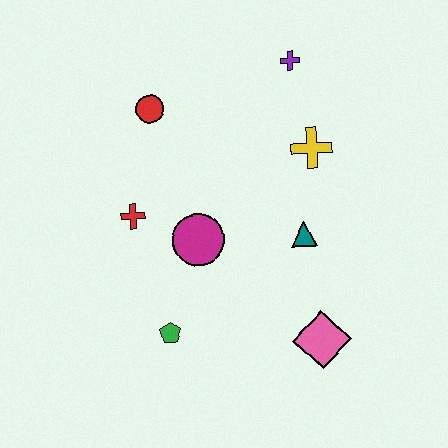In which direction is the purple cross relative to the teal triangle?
The purple cross is above the teal triangle.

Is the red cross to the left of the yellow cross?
Yes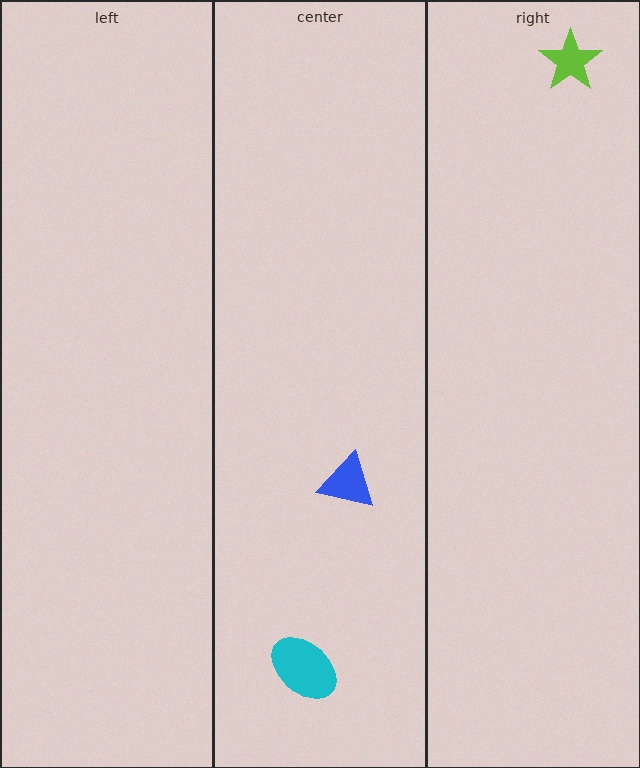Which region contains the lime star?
The right region.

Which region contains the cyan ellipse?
The center region.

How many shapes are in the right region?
1.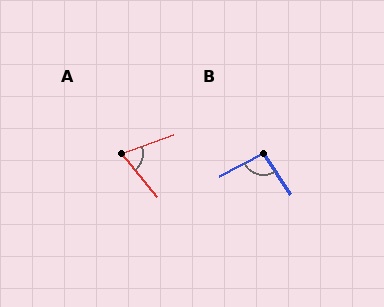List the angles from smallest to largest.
A (70°), B (96°).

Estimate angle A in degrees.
Approximately 70 degrees.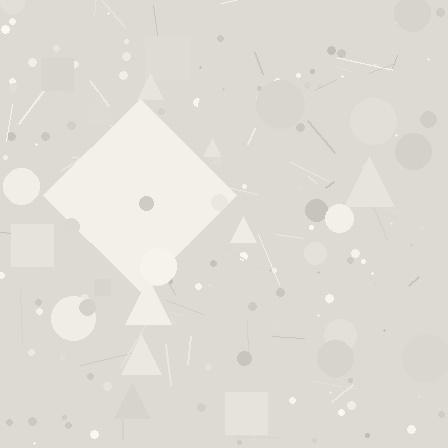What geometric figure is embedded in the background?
A diamond is embedded in the background.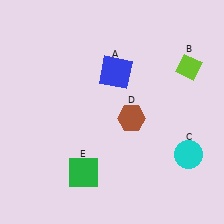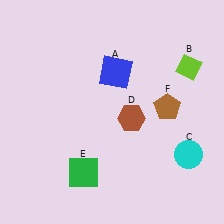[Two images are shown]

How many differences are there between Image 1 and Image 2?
There is 1 difference between the two images.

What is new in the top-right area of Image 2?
A brown pentagon (F) was added in the top-right area of Image 2.